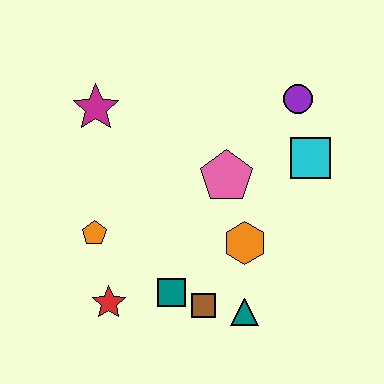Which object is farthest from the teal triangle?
The magenta star is farthest from the teal triangle.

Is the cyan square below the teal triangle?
No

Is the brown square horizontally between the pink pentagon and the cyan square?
No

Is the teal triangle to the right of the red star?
Yes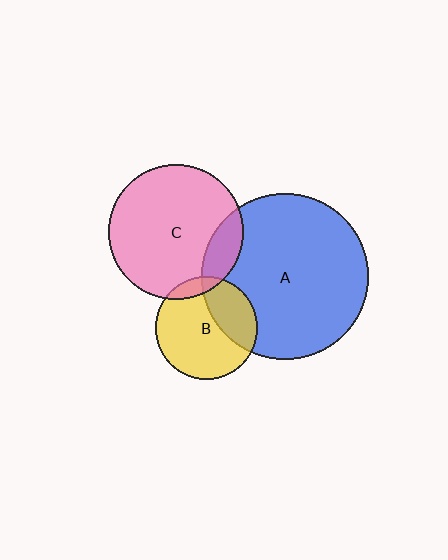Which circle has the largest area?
Circle A (blue).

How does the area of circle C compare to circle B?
Approximately 1.7 times.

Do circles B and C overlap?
Yes.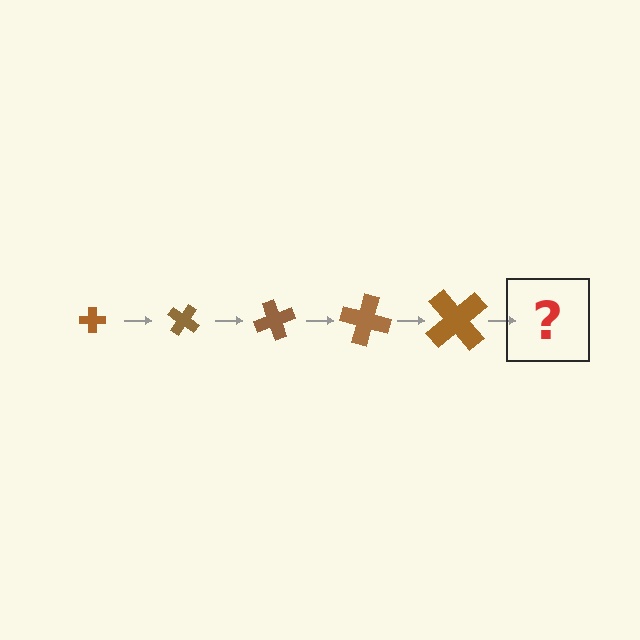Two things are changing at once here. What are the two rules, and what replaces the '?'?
The two rules are that the cross grows larger each step and it rotates 35 degrees each step. The '?' should be a cross, larger than the previous one and rotated 175 degrees from the start.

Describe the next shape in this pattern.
It should be a cross, larger than the previous one and rotated 175 degrees from the start.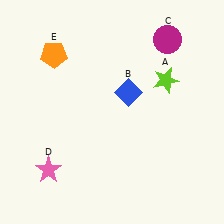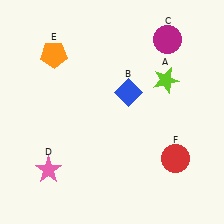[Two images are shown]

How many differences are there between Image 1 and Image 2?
There is 1 difference between the two images.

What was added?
A red circle (F) was added in Image 2.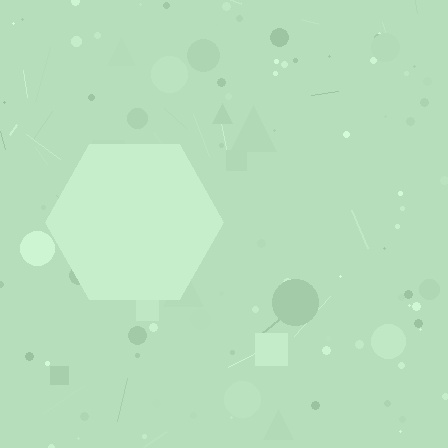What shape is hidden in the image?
A hexagon is hidden in the image.